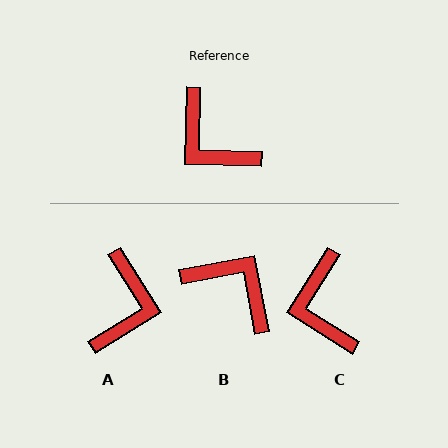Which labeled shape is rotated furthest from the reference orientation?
B, about 168 degrees away.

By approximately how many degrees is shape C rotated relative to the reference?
Approximately 31 degrees clockwise.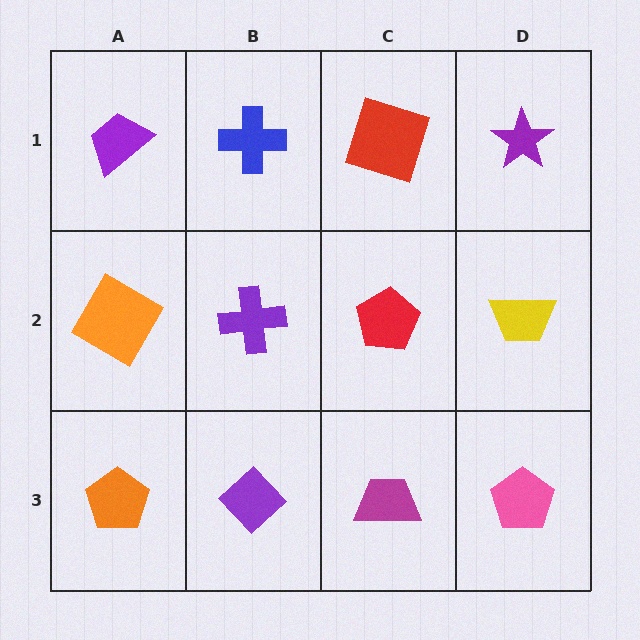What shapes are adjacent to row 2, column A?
A purple trapezoid (row 1, column A), an orange pentagon (row 3, column A), a purple cross (row 2, column B).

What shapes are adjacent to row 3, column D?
A yellow trapezoid (row 2, column D), a magenta trapezoid (row 3, column C).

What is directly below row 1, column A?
An orange diamond.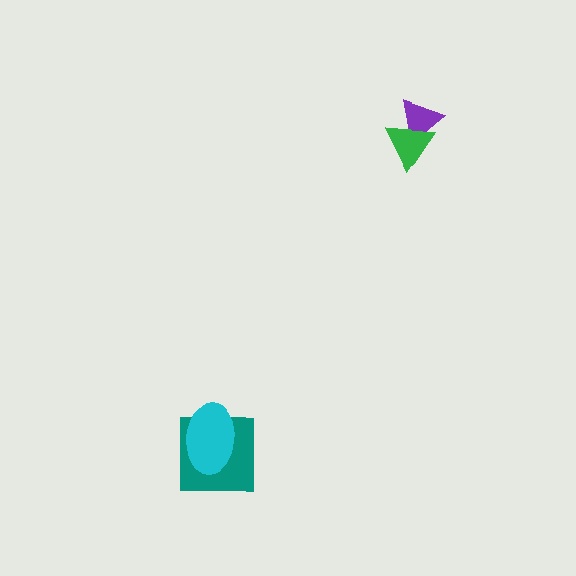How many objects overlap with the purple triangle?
1 object overlaps with the purple triangle.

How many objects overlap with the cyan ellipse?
1 object overlaps with the cyan ellipse.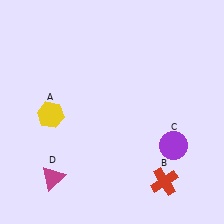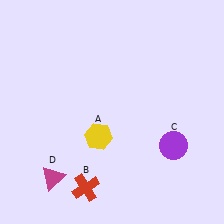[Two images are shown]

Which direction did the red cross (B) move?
The red cross (B) moved left.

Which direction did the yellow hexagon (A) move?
The yellow hexagon (A) moved right.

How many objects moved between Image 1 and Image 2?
2 objects moved between the two images.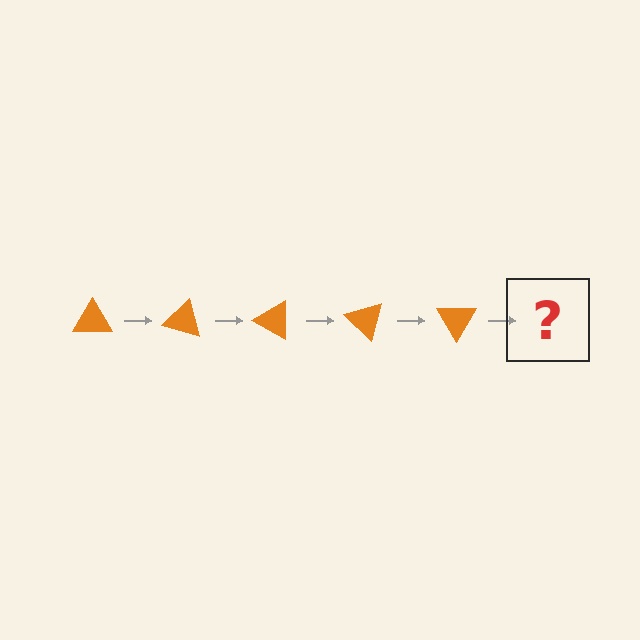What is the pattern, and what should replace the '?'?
The pattern is that the triangle rotates 15 degrees each step. The '?' should be an orange triangle rotated 75 degrees.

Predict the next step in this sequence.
The next step is an orange triangle rotated 75 degrees.